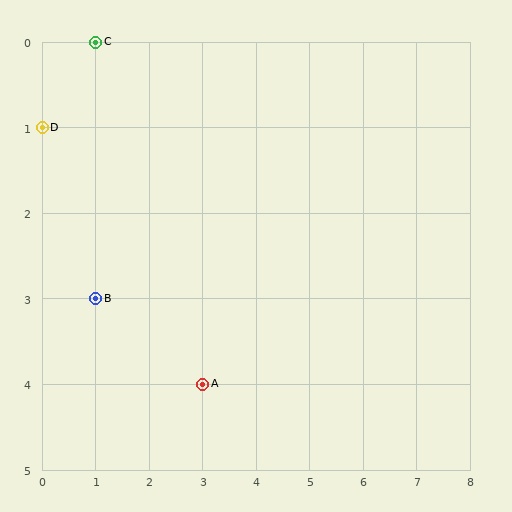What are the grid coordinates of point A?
Point A is at grid coordinates (3, 4).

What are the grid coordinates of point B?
Point B is at grid coordinates (1, 3).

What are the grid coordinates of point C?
Point C is at grid coordinates (1, 0).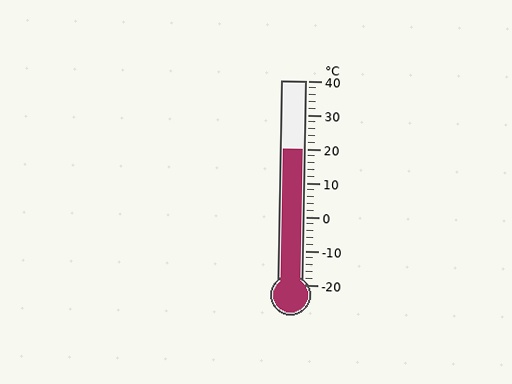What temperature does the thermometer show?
The thermometer shows approximately 20°C.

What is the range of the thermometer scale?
The thermometer scale ranges from -20°C to 40°C.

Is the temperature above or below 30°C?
The temperature is below 30°C.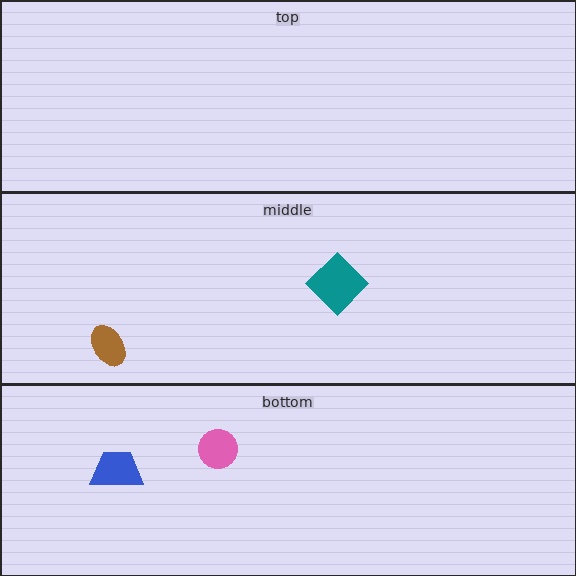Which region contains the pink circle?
The bottom region.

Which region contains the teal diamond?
The middle region.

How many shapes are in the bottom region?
2.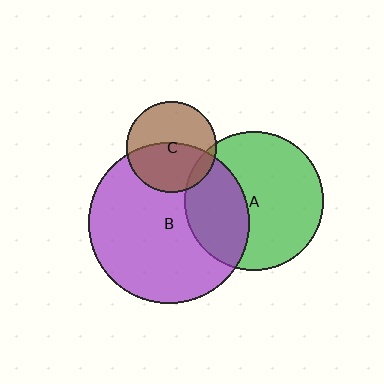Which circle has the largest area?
Circle B (purple).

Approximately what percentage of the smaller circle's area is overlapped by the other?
Approximately 50%.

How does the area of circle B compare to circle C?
Approximately 3.2 times.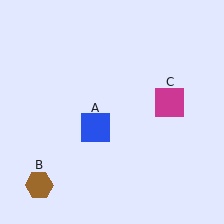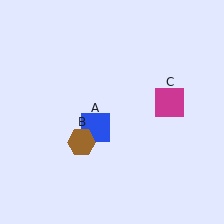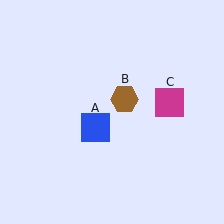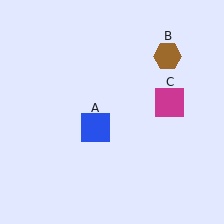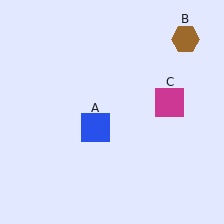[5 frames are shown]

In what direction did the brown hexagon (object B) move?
The brown hexagon (object B) moved up and to the right.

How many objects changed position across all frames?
1 object changed position: brown hexagon (object B).